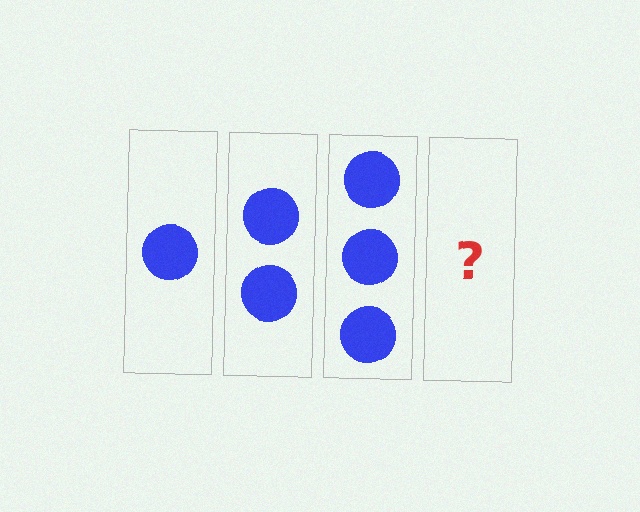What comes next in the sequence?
The next element should be 4 circles.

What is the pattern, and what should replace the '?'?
The pattern is that each step adds one more circle. The '?' should be 4 circles.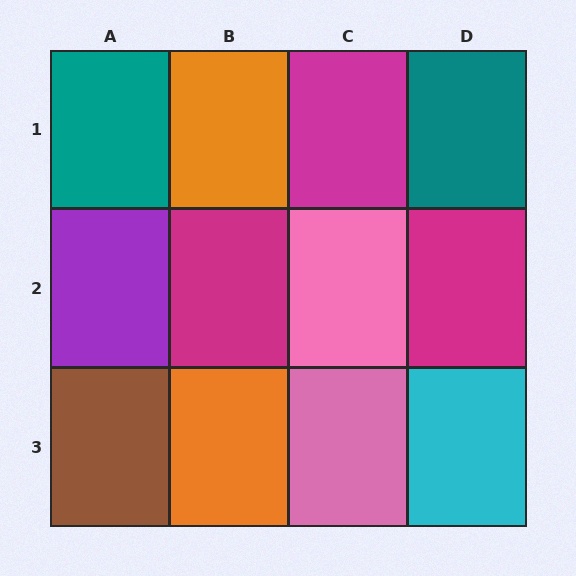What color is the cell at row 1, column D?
Teal.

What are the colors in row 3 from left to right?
Brown, orange, pink, cyan.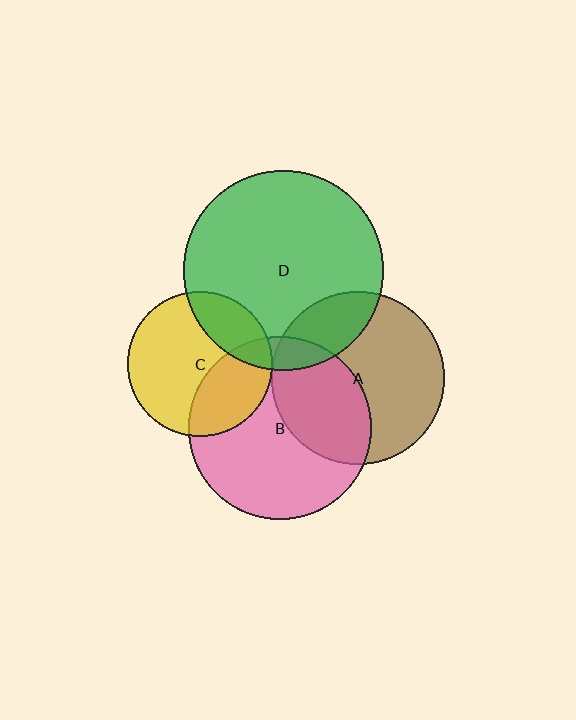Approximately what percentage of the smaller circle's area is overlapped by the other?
Approximately 40%.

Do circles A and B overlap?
Yes.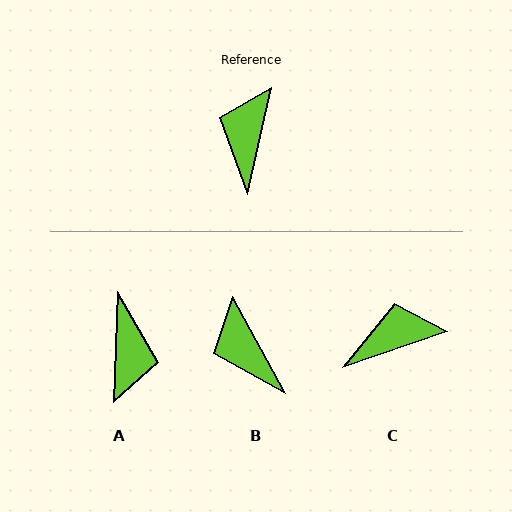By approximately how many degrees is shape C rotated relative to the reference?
Approximately 59 degrees clockwise.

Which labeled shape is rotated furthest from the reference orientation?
A, about 170 degrees away.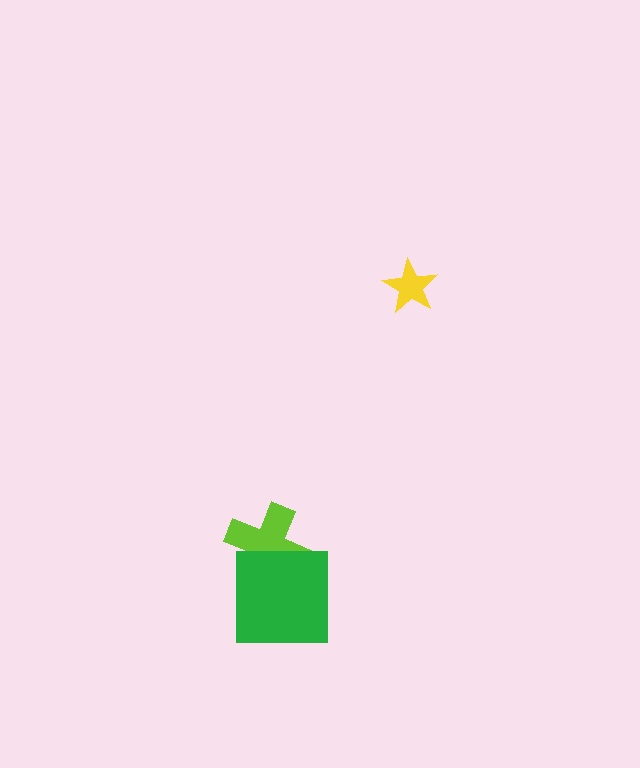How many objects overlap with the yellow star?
0 objects overlap with the yellow star.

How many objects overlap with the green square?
1 object overlaps with the green square.